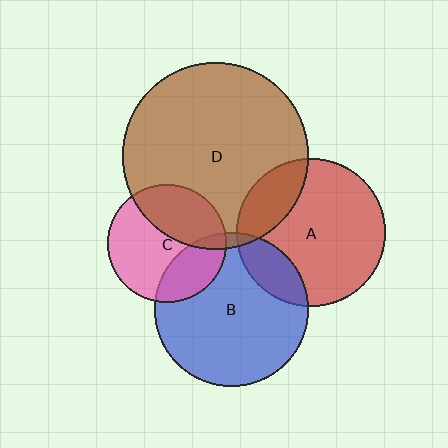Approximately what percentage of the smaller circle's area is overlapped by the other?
Approximately 20%.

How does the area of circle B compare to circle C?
Approximately 1.7 times.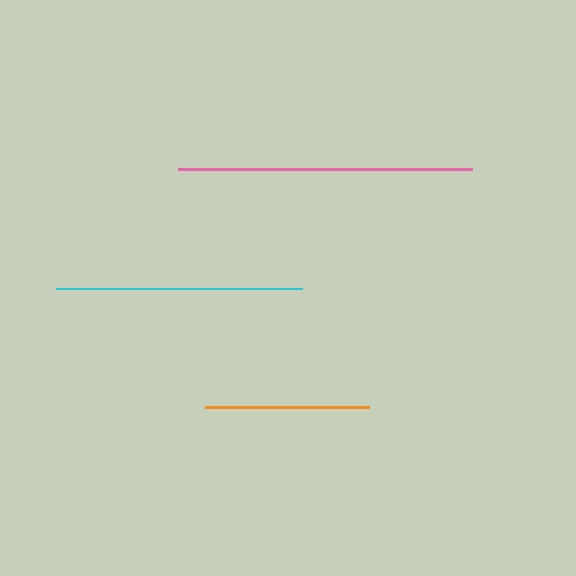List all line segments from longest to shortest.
From longest to shortest: pink, cyan, orange.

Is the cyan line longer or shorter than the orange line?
The cyan line is longer than the orange line.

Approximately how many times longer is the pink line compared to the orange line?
The pink line is approximately 1.8 times the length of the orange line.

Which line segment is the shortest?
The orange line is the shortest at approximately 164 pixels.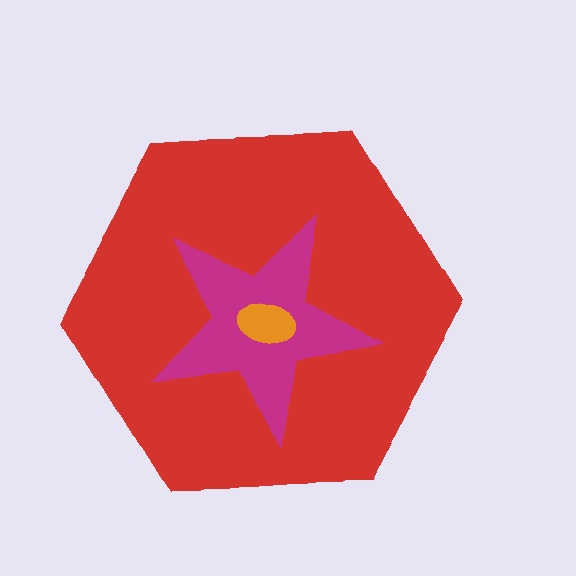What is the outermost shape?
The red hexagon.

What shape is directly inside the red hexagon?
The magenta star.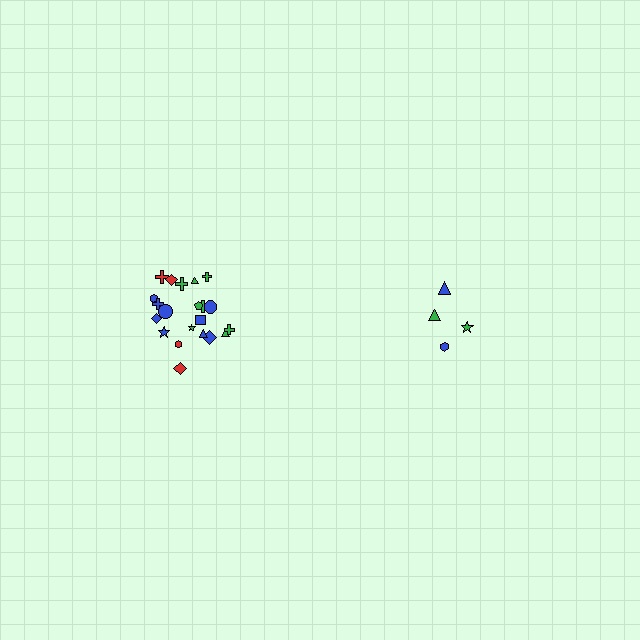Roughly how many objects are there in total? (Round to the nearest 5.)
Roughly 25 objects in total.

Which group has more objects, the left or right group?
The left group.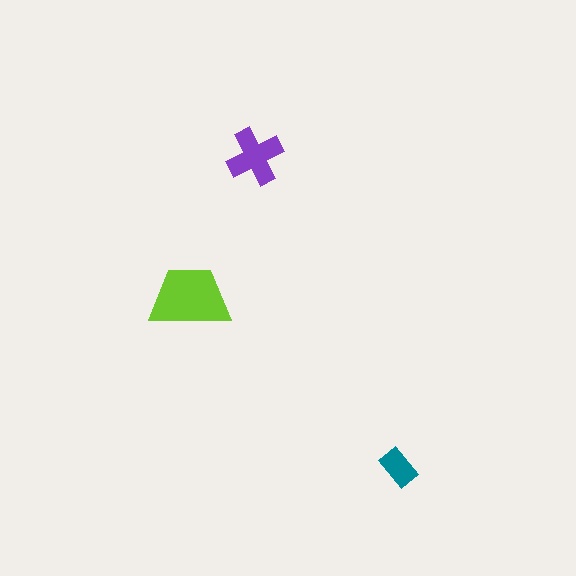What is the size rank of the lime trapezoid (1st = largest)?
1st.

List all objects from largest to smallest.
The lime trapezoid, the purple cross, the teal rectangle.